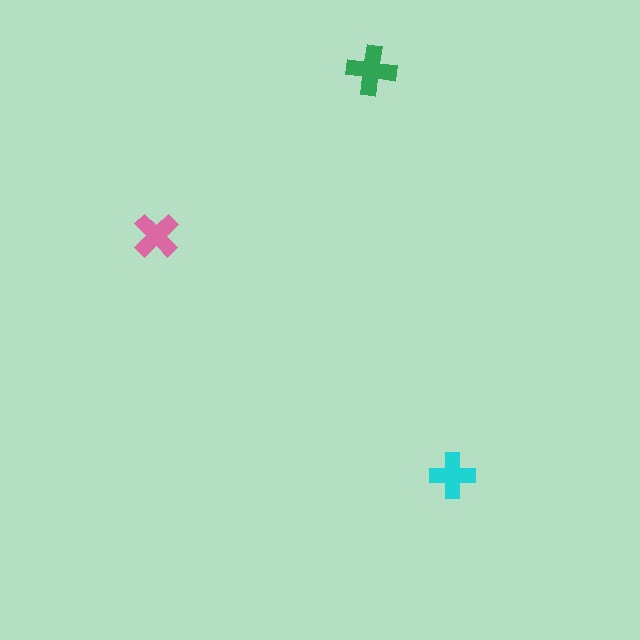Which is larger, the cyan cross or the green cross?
The green one.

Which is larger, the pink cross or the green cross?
The green one.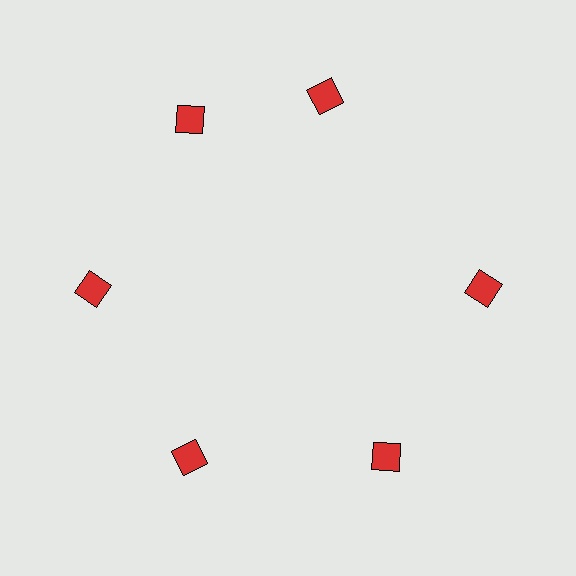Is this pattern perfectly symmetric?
No. The 6 red diamonds are arranged in a ring, but one element near the 1 o'clock position is rotated out of alignment along the ring, breaking the 6-fold rotational symmetry.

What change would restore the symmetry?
The symmetry would be restored by rotating it back into even spacing with its neighbors so that all 6 diamonds sit at equal angles and equal distance from the center.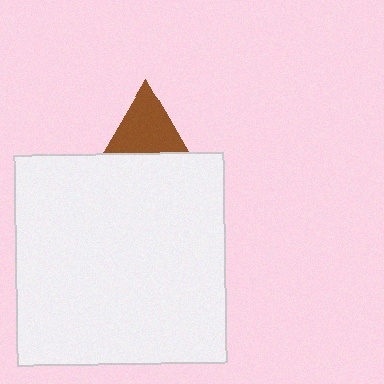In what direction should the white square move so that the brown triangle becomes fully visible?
The white square should move down. That is the shortest direction to clear the overlap and leave the brown triangle fully visible.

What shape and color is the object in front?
The object in front is a white square.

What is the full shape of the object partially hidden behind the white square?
The partially hidden object is a brown triangle.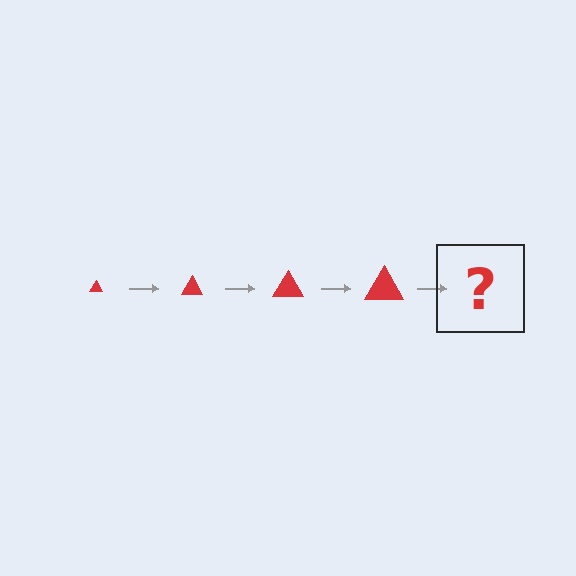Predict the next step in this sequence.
The next step is a red triangle, larger than the previous one.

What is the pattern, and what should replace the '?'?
The pattern is that the triangle gets progressively larger each step. The '?' should be a red triangle, larger than the previous one.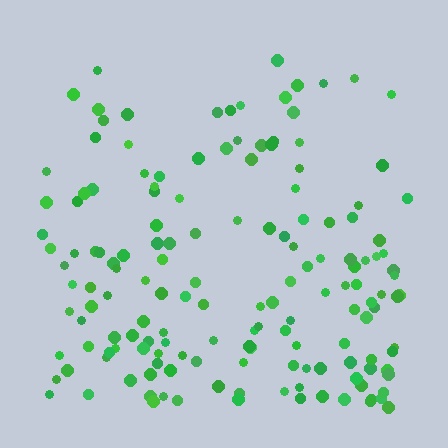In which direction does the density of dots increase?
From top to bottom, with the bottom side densest.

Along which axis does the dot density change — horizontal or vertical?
Vertical.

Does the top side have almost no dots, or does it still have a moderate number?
Still a moderate number, just noticeably fewer than the bottom.